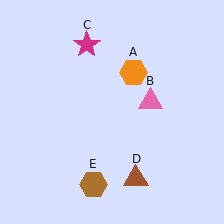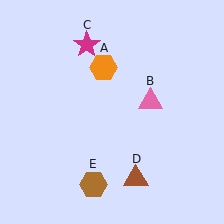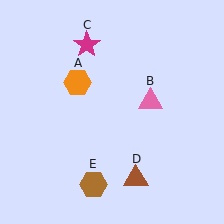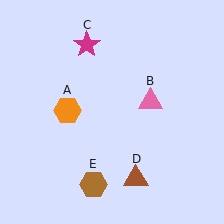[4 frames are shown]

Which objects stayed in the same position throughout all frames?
Pink triangle (object B) and magenta star (object C) and brown triangle (object D) and brown hexagon (object E) remained stationary.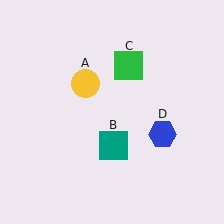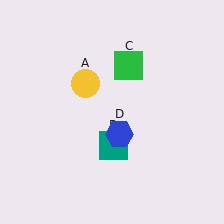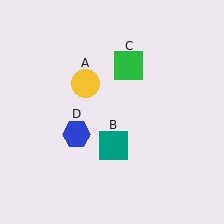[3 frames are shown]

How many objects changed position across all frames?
1 object changed position: blue hexagon (object D).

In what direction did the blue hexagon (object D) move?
The blue hexagon (object D) moved left.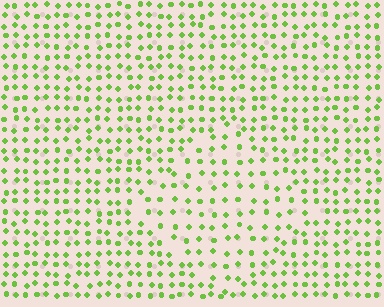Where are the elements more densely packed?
The elements are more densely packed outside the diamond boundary.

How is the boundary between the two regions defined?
The boundary is defined by a change in element density (approximately 1.6x ratio). All elements are the same color, size, and shape.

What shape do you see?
I see a diamond.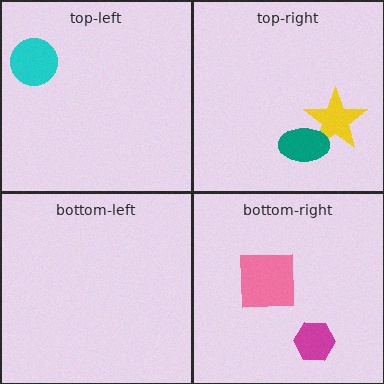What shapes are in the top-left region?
The cyan circle.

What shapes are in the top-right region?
The yellow star, the teal ellipse.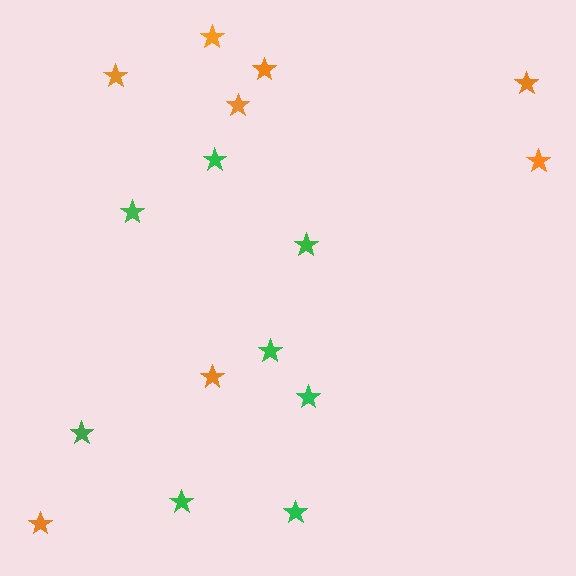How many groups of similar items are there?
There are 2 groups: one group of green stars (8) and one group of orange stars (8).